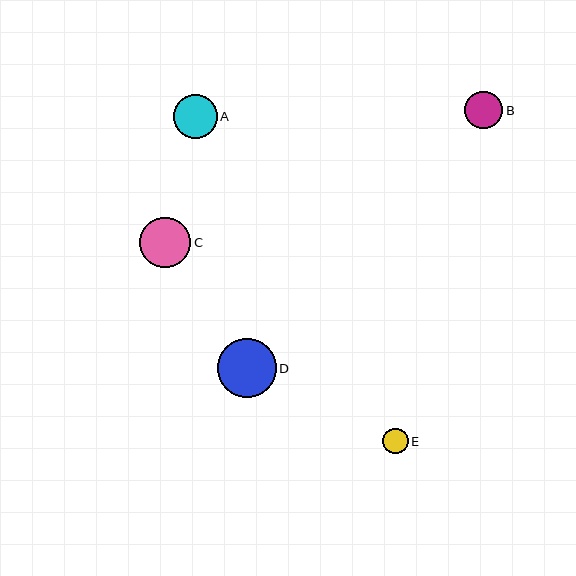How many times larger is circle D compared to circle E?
Circle D is approximately 2.3 times the size of circle E.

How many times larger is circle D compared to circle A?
Circle D is approximately 1.4 times the size of circle A.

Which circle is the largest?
Circle D is the largest with a size of approximately 59 pixels.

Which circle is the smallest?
Circle E is the smallest with a size of approximately 26 pixels.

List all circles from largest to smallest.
From largest to smallest: D, C, A, B, E.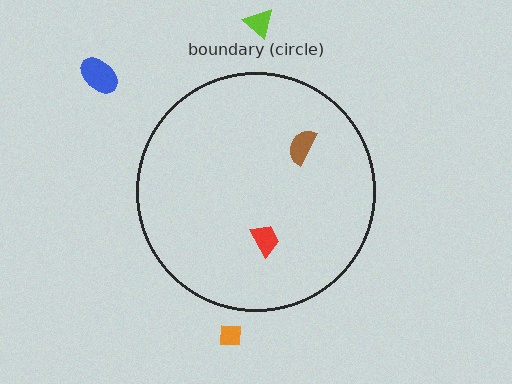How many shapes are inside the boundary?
2 inside, 3 outside.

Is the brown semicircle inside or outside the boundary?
Inside.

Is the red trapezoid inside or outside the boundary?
Inside.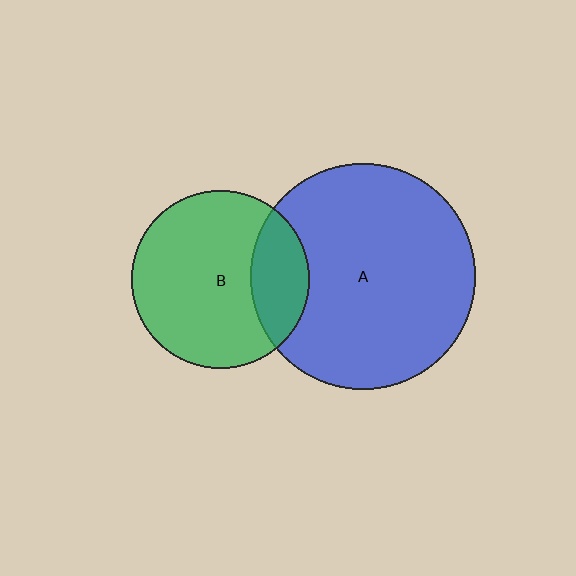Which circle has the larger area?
Circle A (blue).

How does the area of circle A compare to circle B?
Approximately 1.6 times.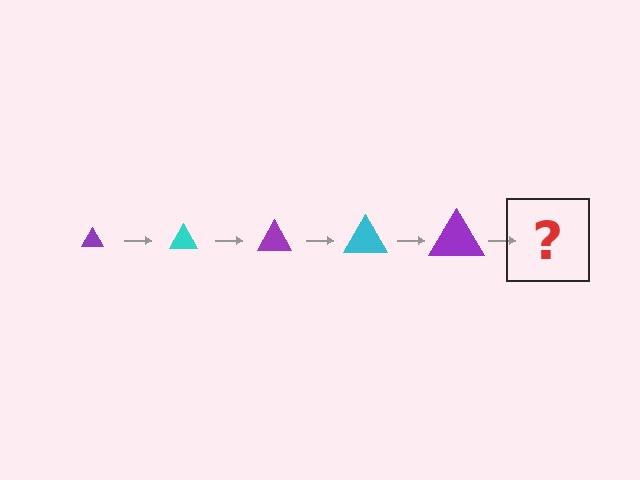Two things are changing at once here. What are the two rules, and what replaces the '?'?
The two rules are that the triangle grows larger each step and the color cycles through purple and cyan. The '?' should be a cyan triangle, larger than the previous one.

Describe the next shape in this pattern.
It should be a cyan triangle, larger than the previous one.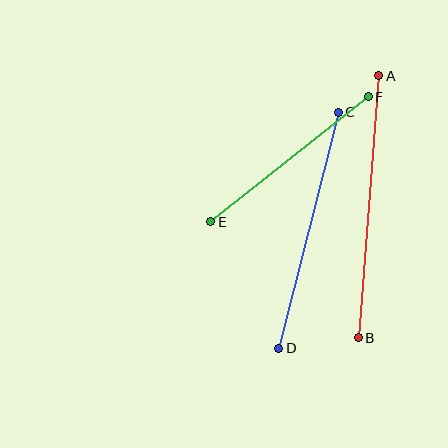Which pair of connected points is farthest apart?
Points A and B are farthest apart.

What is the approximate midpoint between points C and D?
The midpoint is at approximately (309, 230) pixels.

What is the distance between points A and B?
The distance is approximately 263 pixels.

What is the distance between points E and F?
The distance is approximately 201 pixels.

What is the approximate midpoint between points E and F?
The midpoint is at approximately (290, 159) pixels.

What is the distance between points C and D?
The distance is approximately 243 pixels.